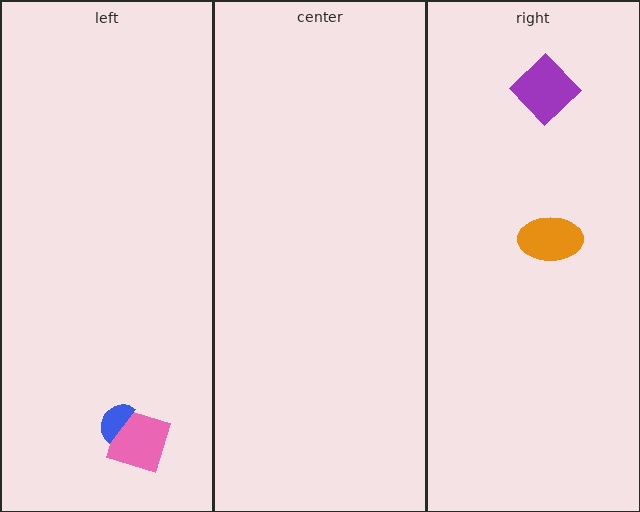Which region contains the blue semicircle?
The left region.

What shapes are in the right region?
The orange ellipse, the purple diamond.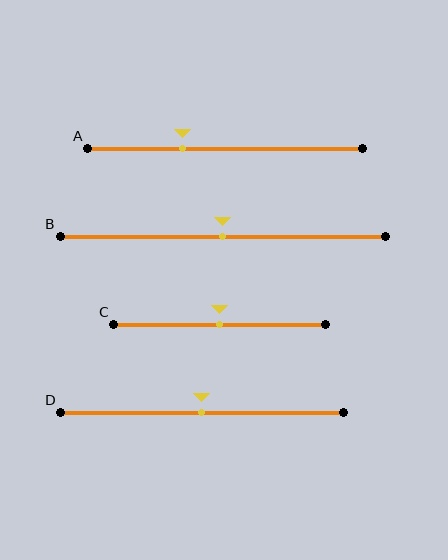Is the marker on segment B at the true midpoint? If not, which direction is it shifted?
Yes, the marker on segment B is at the true midpoint.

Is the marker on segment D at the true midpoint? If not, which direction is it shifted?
Yes, the marker on segment D is at the true midpoint.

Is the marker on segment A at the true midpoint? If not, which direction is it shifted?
No, the marker on segment A is shifted to the left by about 15% of the segment length.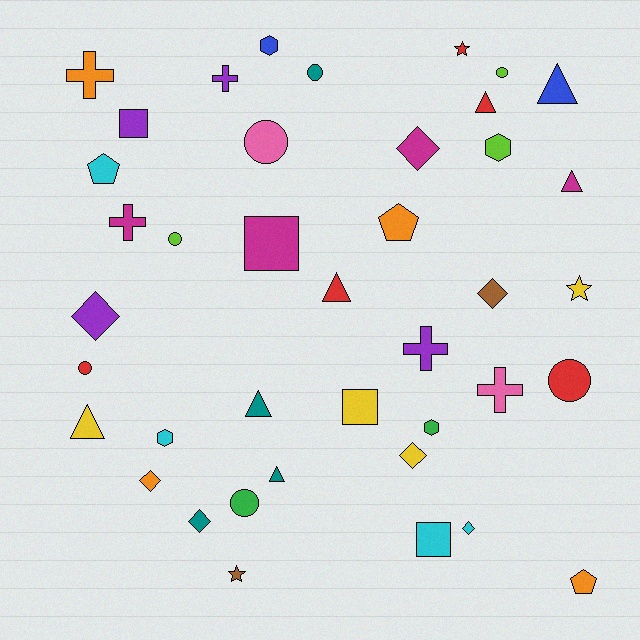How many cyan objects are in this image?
There are 4 cyan objects.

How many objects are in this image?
There are 40 objects.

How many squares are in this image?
There are 4 squares.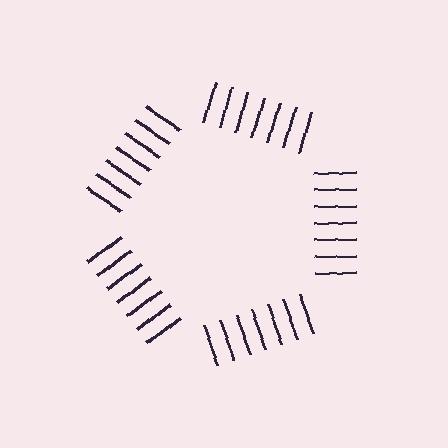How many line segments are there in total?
35 — 7 along each of the 5 edges.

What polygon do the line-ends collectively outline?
An illusory pentagon — the line segments terminate on its edges but no continuous stroke is drawn.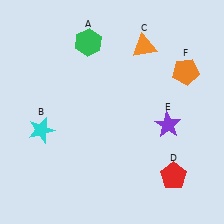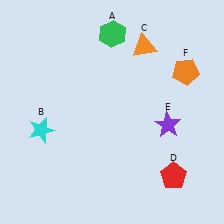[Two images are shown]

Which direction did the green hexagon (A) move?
The green hexagon (A) moved right.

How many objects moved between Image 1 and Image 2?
1 object moved between the two images.